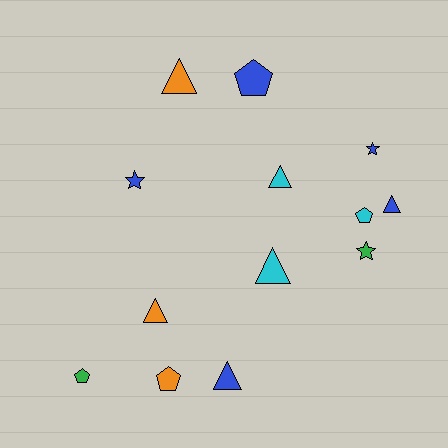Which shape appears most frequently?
Triangle, with 6 objects.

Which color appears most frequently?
Blue, with 5 objects.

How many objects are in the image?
There are 13 objects.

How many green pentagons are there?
There is 1 green pentagon.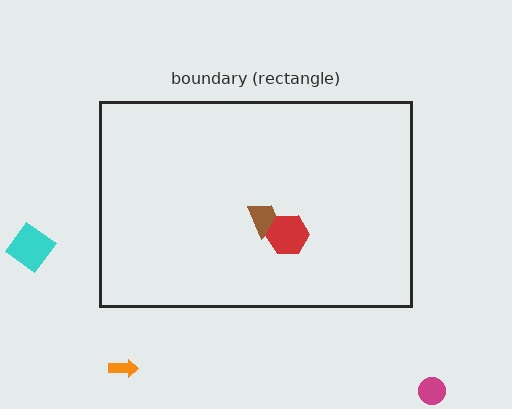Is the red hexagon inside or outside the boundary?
Inside.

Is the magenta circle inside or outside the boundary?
Outside.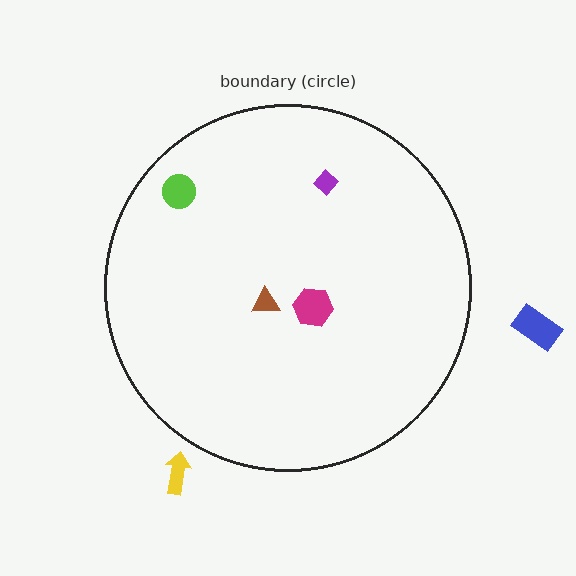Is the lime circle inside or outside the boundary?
Inside.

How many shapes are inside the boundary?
4 inside, 2 outside.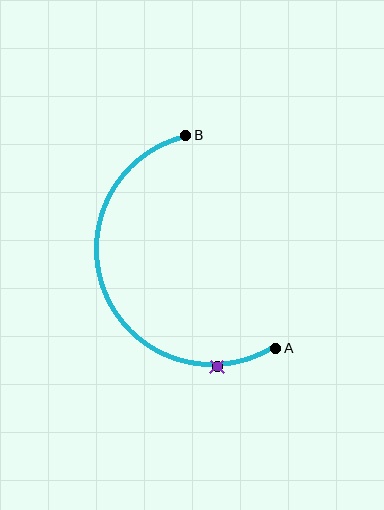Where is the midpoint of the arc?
The arc midpoint is the point on the curve farthest from the straight line joining A and B. It sits to the left of that line.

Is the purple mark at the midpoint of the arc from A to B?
No. The purple mark lies on the arc but is closer to endpoint A. The arc midpoint would be at the point on the curve equidistant along the arc from both A and B.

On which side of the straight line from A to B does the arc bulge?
The arc bulges to the left of the straight line connecting A and B.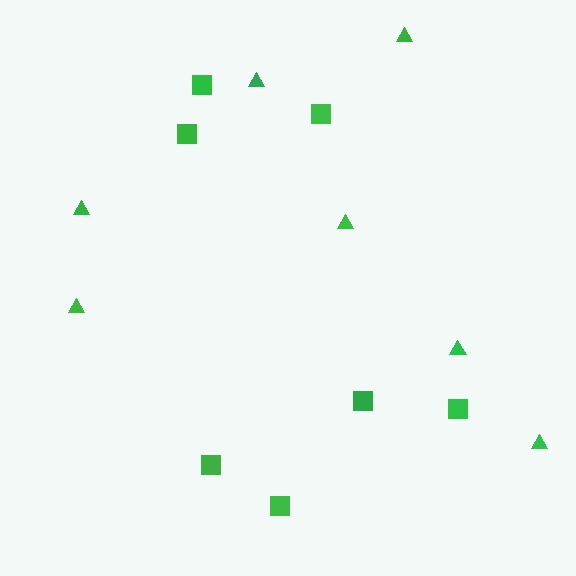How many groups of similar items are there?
There are 2 groups: one group of triangles (7) and one group of squares (7).